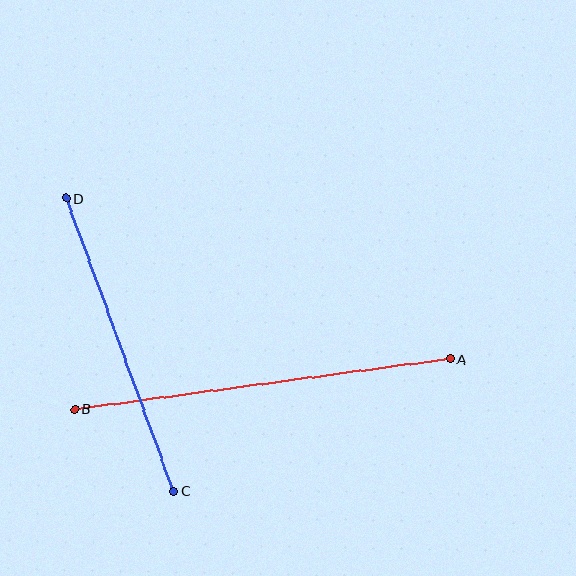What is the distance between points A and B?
The distance is approximately 378 pixels.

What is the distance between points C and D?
The distance is approximately 312 pixels.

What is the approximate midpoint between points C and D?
The midpoint is at approximately (120, 345) pixels.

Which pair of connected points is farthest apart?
Points A and B are farthest apart.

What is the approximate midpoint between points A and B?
The midpoint is at approximately (262, 384) pixels.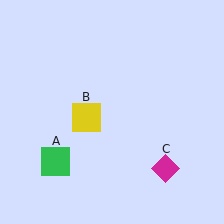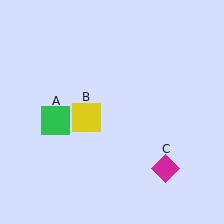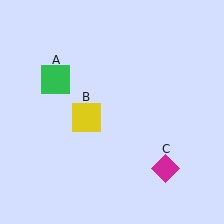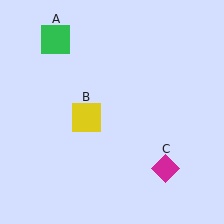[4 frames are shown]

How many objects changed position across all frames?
1 object changed position: green square (object A).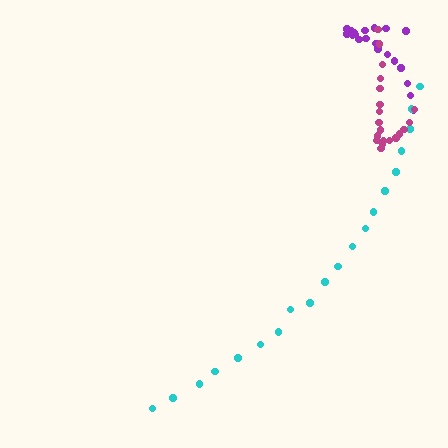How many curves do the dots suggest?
There are 3 distinct paths.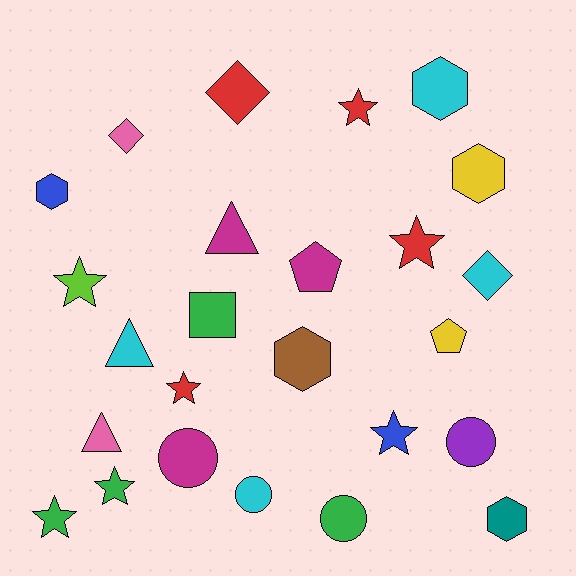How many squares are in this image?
There is 1 square.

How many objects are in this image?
There are 25 objects.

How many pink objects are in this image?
There are 2 pink objects.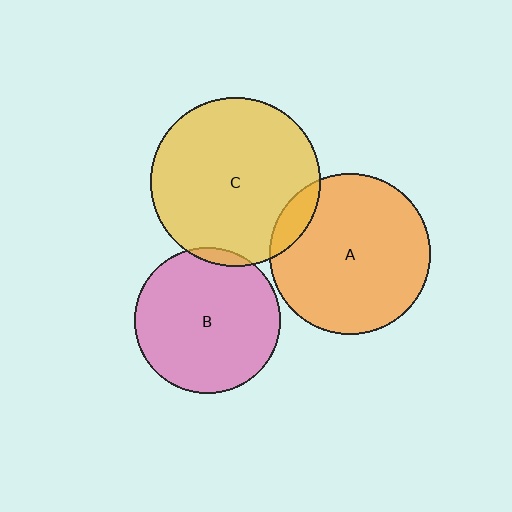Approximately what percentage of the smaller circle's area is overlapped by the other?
Approximately 5%.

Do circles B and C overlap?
Yes.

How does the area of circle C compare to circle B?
Approximately 1.4 times.